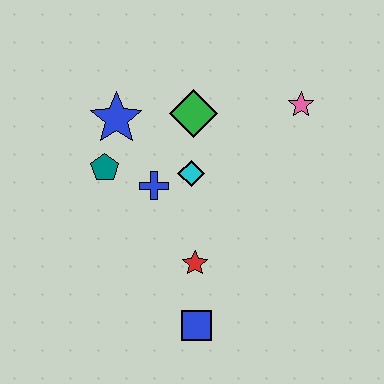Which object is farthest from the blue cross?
The pink star is farthest from the blue cross.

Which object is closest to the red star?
The blue square is closest to the red star.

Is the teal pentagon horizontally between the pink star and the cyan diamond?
No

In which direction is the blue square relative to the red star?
The blue square is below the red star.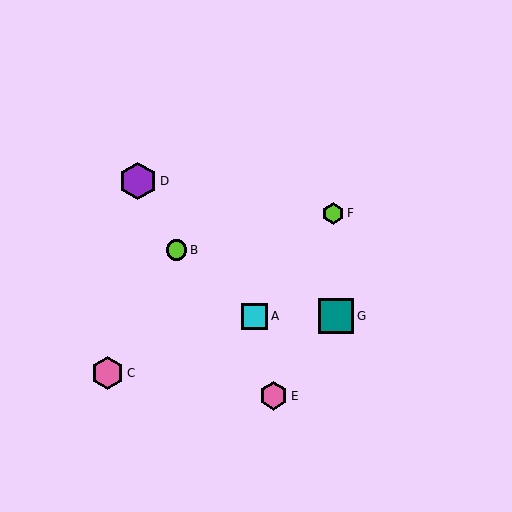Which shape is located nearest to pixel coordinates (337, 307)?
The teal square (labeled G) at (336, 316) is nearest to that location.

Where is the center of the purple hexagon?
The center of the purple hexagon is at (138, 181).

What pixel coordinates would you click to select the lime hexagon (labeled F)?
Click at (333, 213) to select the lime hexagon F.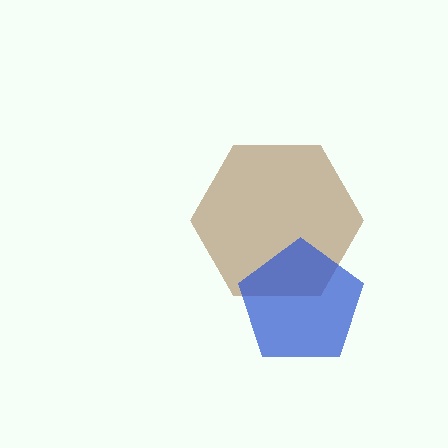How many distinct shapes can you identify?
There are 2 distinct shapes: a brown hexagon, a blue pentagon.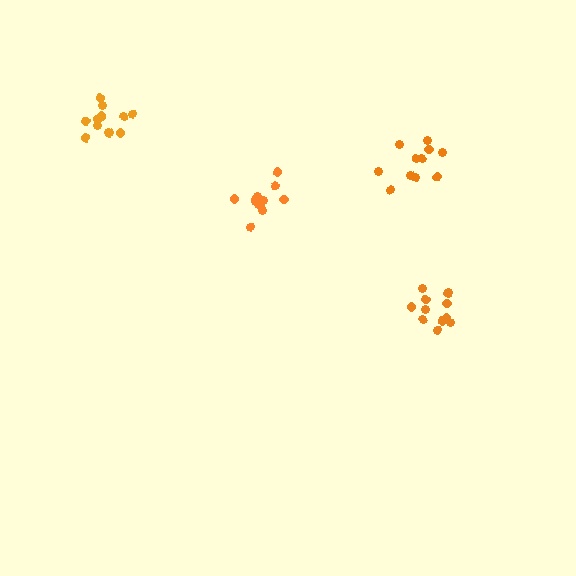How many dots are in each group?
Group 1: 11 dots, Group 2: 12 dots, Group 3: 12 dots, Group 4: 11 dots (46 total).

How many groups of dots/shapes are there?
There are 4 groups.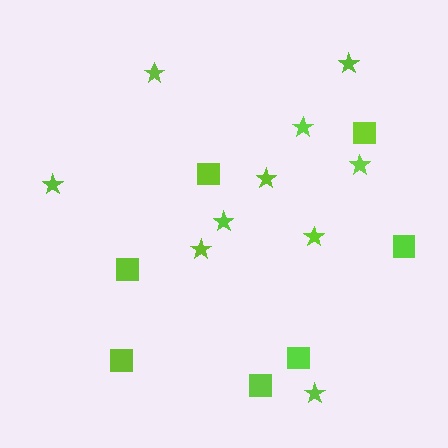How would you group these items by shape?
There are 2 groups: one group of stars (10) and one group of squares (7).